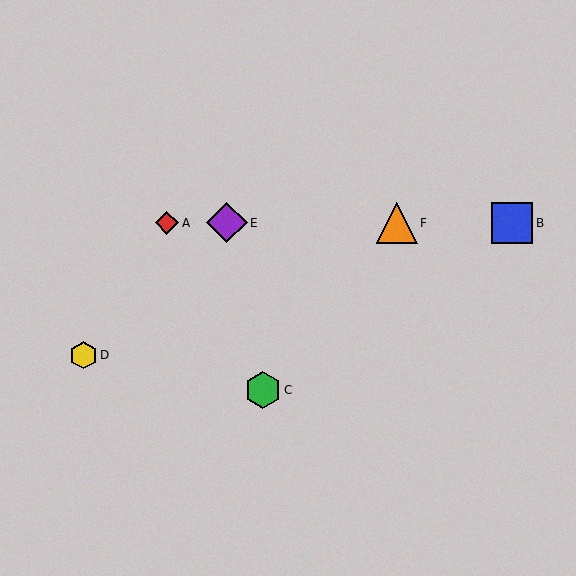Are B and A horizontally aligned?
Yes, both are at y≈223.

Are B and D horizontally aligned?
No, B is at y≈223 and D is at y≈355.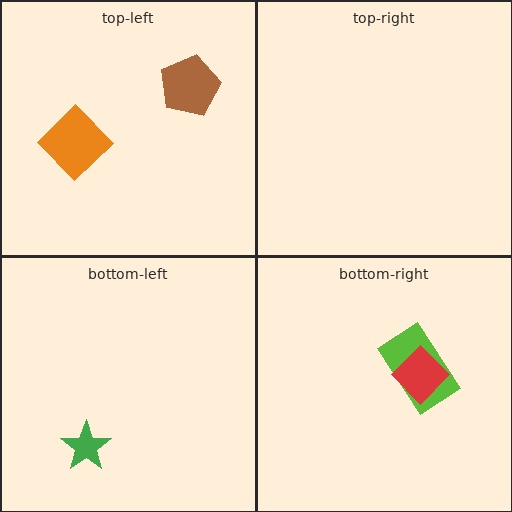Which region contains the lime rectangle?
The bottom-right region.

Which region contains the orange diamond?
The top-left region.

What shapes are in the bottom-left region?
The green star.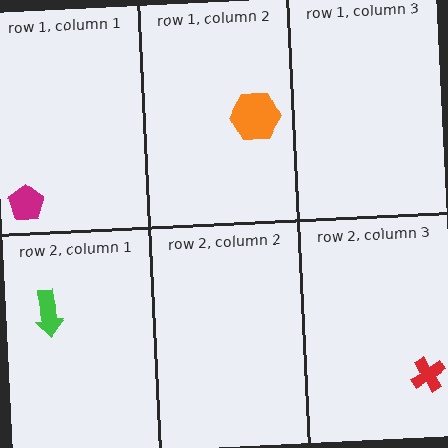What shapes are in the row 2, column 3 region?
The red cross.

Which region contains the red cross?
The row 2, column 3 region.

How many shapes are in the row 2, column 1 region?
1.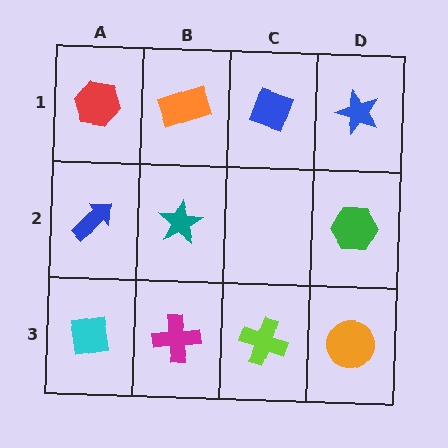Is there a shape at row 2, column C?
No, that cell is empty.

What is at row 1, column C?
A blue diamond.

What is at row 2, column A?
A blue arrow.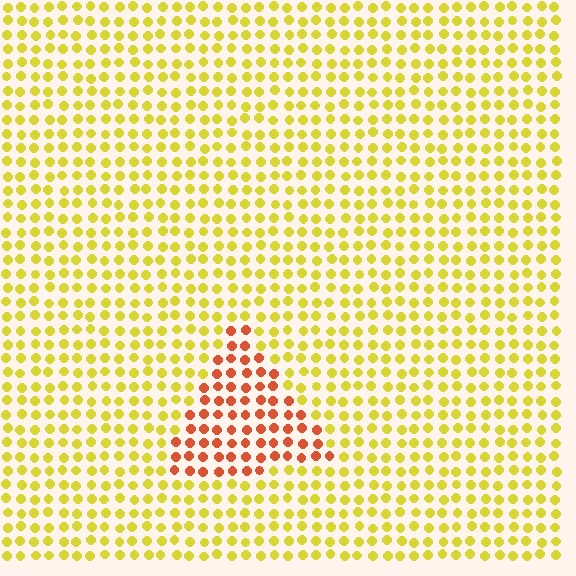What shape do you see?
I see a triangle.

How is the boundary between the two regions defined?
The boundary is defined purely by a slight shift in hue (about 49 degrees). Spacing, size, and orientation are identical on both sides.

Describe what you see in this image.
The image is filled with small yellow elements in a uniform arrangement. A triangle-shaped region is visible where the elements are tinted to a slightly different hue, forming a subtle color boundary.